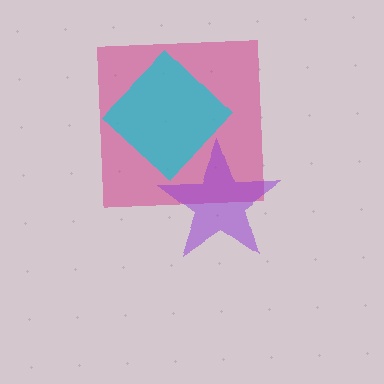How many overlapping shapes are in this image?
There are 3 overlapping shapes in the image.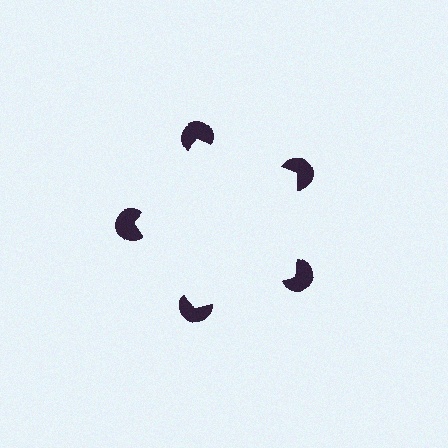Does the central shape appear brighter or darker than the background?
It typically appears slightly brighter than the background, even though no actual brightness change is drawn.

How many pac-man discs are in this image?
There are 5 — one at each vertex of the illusory pentagon.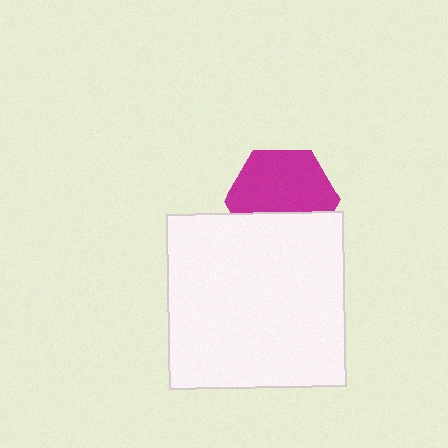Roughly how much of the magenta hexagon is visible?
About half of it is visible (roughly 64%).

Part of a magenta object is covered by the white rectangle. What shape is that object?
It is a hexagon.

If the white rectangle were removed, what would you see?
You would see the complete magenta hexagon.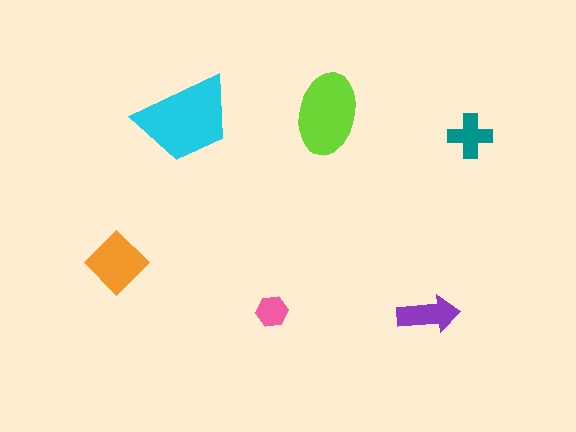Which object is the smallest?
The pink hexagon.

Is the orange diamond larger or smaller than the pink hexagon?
Larger.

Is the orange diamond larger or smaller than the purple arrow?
Larger.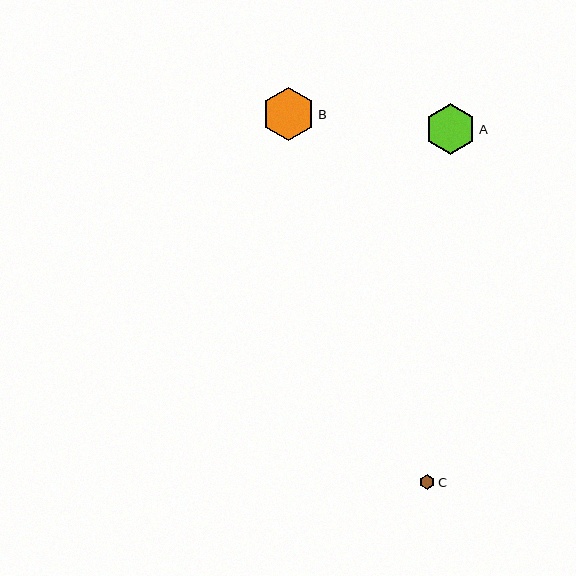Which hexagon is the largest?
Hexagon B is the largest with a size of approximately 53 pixels.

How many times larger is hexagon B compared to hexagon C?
Hexagon B is approximately 3.5 times the size of hexagon C.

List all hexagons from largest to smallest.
From largest to smallest: B, A, C.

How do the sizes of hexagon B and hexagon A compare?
Hexagon B and hexagon A are approximately the same size.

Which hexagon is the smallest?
Hexagon C is the smallest with a size of approximately 15 pixels.